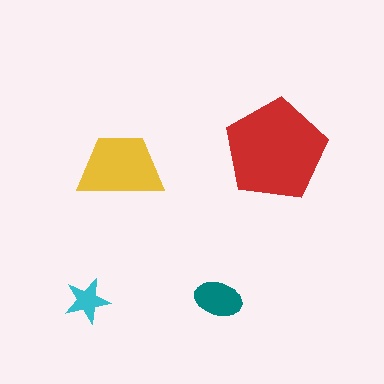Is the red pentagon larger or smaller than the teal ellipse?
Larger.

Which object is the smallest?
The cyan star.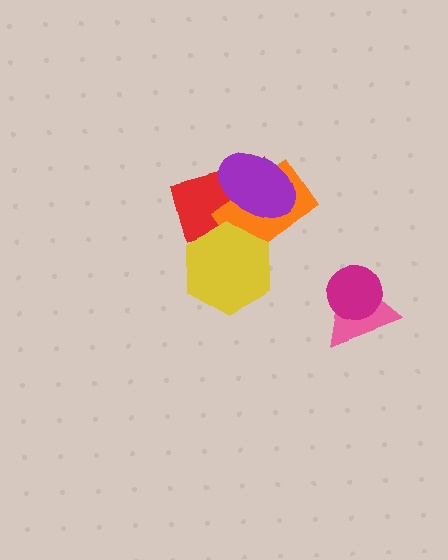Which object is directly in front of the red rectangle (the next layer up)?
The orange rectangle is directly in front of the red rectangle.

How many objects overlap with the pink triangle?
1 object overlaps with the pink triangle.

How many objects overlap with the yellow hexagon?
2 objects overlap with the yellow hexagon.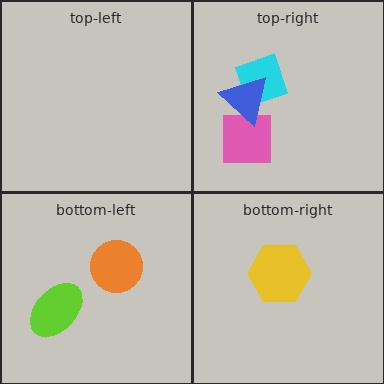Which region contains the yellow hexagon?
The bottom-right region.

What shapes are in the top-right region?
The cyan diamond, the pink square, the blue triangle.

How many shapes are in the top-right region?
3.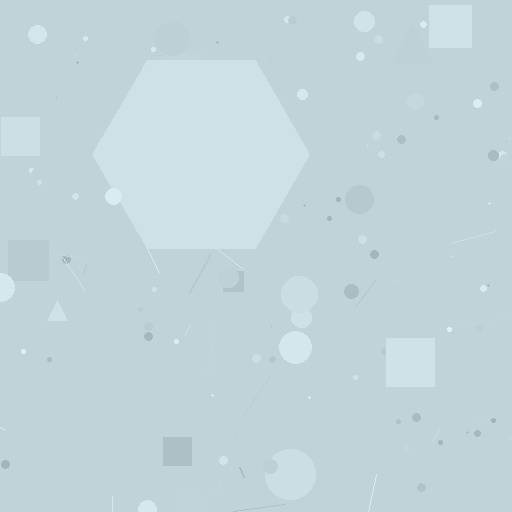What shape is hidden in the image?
A hexagon is hidden in the image.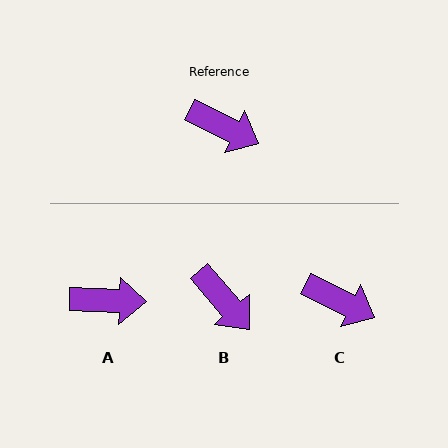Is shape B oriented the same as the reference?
No, it is off by about 23 degrees.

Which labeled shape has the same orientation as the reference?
C.